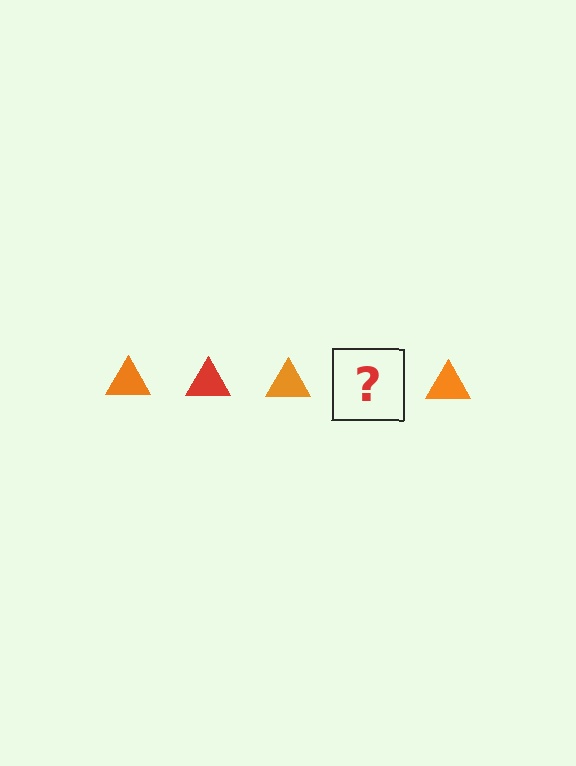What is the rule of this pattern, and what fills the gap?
The rule is that the pattern cycles through orange, red triangles. The gap should be filled with a red triangle.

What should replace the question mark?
The question mark should be replaced with a red triangle.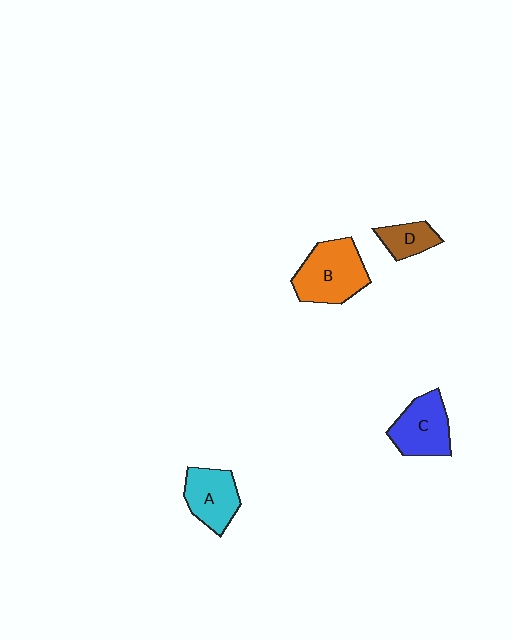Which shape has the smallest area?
Shape D (brown).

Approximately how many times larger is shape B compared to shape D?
Approximately 2.1 times.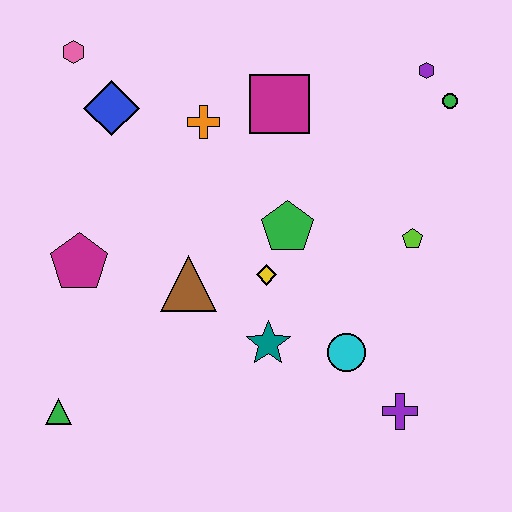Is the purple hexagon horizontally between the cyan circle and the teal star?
No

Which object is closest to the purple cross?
The cyan circle is closest to the purple cross.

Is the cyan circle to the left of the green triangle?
No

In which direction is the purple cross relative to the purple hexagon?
The purple cross is below the purple hexagon.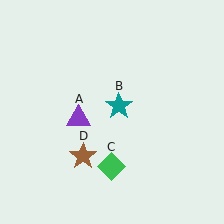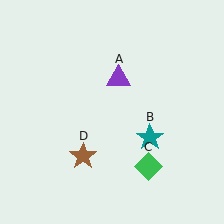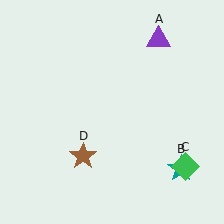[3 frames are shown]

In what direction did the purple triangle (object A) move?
The purple triangle (object A) moved up and to the right.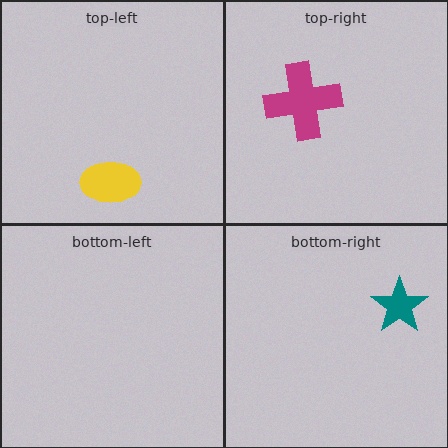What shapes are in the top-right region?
The magenta cross.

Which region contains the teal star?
The bottom-right region.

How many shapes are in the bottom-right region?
1.